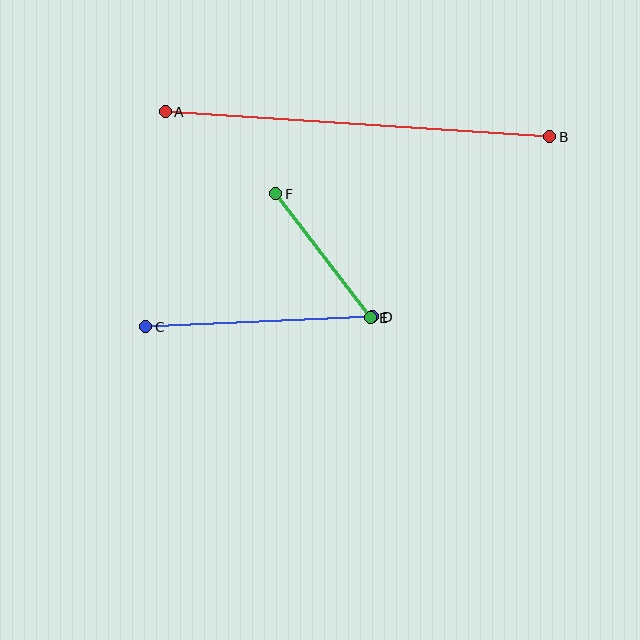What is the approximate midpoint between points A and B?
The midpoint is at approximately (358, 124) pixels.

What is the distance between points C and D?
The distance is approximately 227 pixels.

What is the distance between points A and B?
The distance is approximately 385 pixels.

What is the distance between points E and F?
The distance is approximately 156 pixels.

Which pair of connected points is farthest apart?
Points A and B are farthest apart.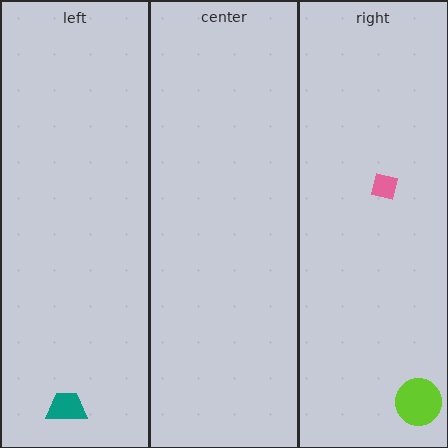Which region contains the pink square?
The right region.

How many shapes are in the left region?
1.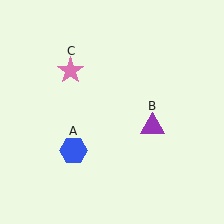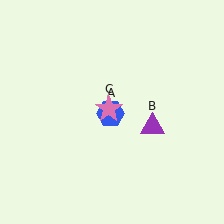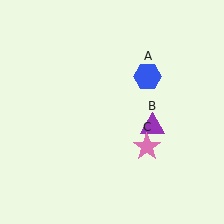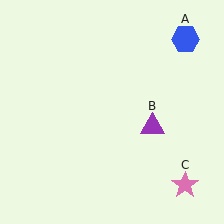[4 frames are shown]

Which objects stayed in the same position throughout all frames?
Purple triangle (object B) remained stationary.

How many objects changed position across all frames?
2 objects changed position: blue hexagon (object A), pink star (object C).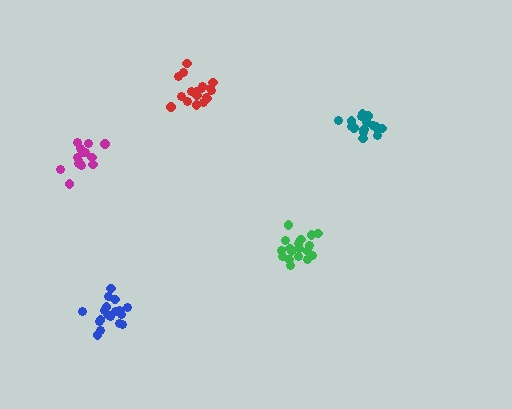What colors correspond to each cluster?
The clusters are colored: blue, green, red, magenta, teal.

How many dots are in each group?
Group 1: 19 dots, Group 2: 18 dots, Group 3: 18 dots, Group 4: 14 dots, Group 5: 16 dots (85 total).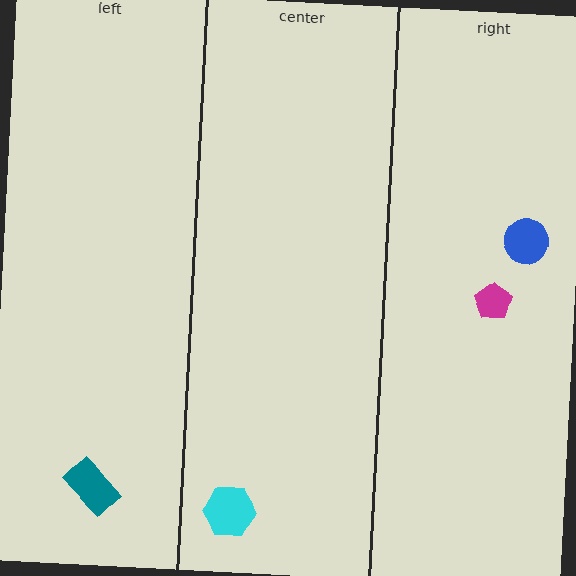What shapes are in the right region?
The blue circle, the magenta pentagon.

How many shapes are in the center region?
1.